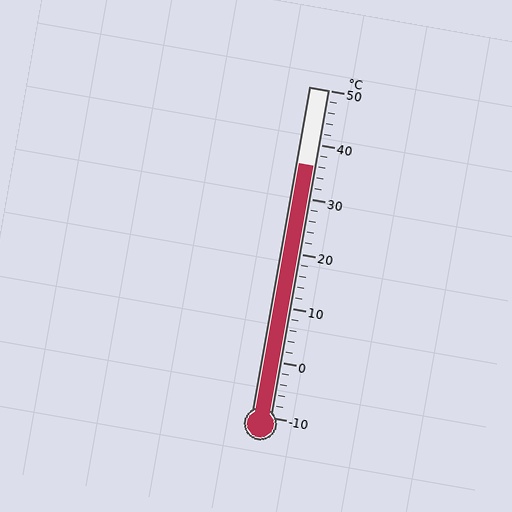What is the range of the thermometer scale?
The thermometer scale ranges from -10°C to 50°C.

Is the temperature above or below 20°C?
The temperature is above 20°C.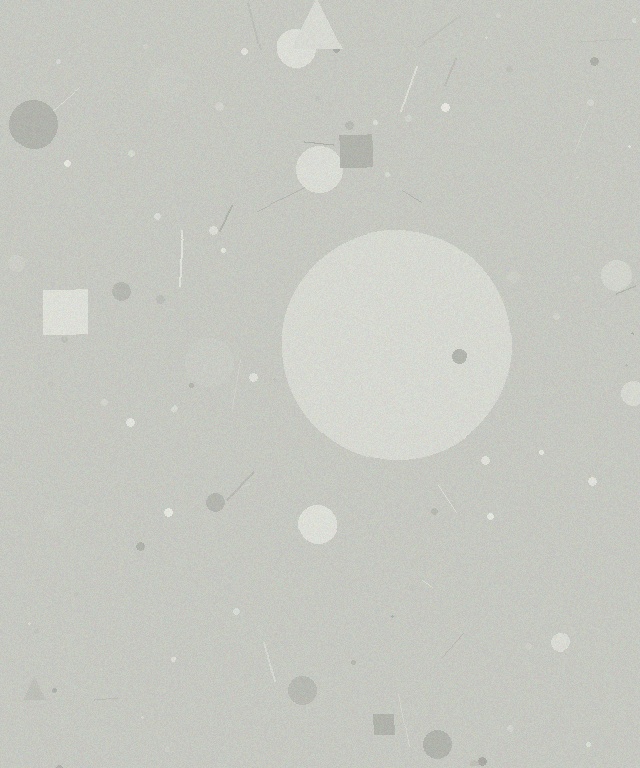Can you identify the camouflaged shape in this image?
The camouflaged shape is a circle.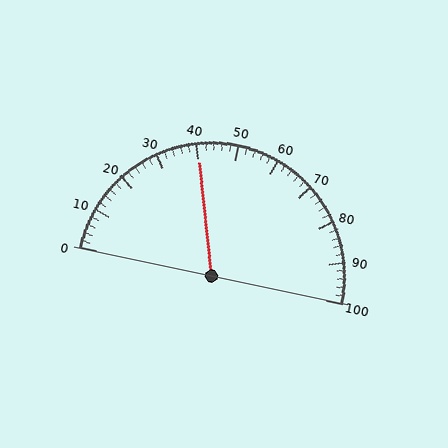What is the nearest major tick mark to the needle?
The nearest major tick mark is 40.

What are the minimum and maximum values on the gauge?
The gauge ranges from 0 to 100.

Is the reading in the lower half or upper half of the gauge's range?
The reading is in the lower half of the range (0 to 100).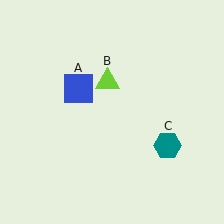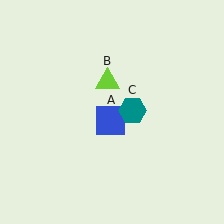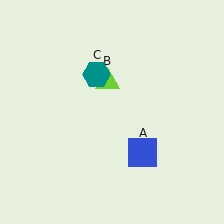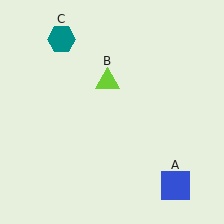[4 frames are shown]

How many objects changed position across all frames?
2 objects changed position: blue square (object A), teal hexagon (object C).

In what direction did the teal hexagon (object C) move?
The teal hexagon (object C) moved up and to the left.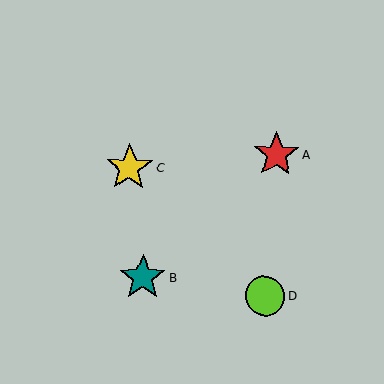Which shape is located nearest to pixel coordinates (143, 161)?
The yellow star (labeled C) at (129, 167) is nearest to that location.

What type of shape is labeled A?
Shape A is a red star.